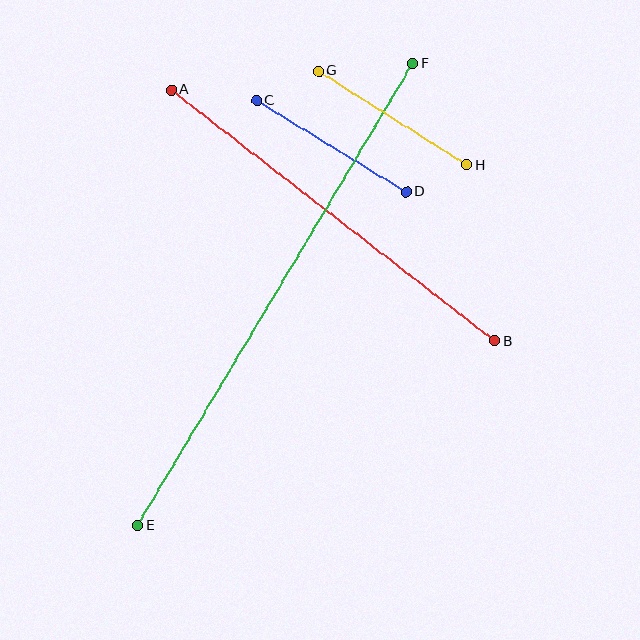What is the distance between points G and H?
The distance is approximately 176 pixels.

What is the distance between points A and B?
The distance is approximately 409 pixels.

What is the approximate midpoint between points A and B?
The midpoint is at approximately (333, 216) pixels.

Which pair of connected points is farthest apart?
Points E and F are farthest apart.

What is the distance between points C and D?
The distance is approximately 175 pixels.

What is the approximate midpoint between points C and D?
The midpoint is at approximately (332, 146) pixels.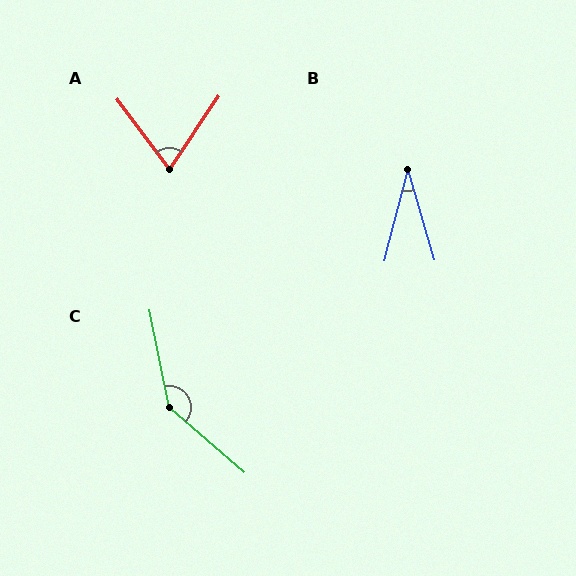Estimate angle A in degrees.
Approximately 71 degrees.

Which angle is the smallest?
B, at approximately 31 degrees.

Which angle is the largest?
C, at approximately 142 degrees.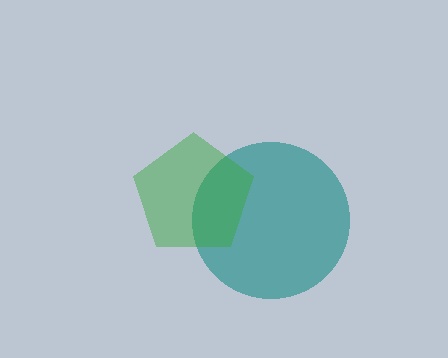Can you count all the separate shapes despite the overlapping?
Yes, there are 2 separate shapes.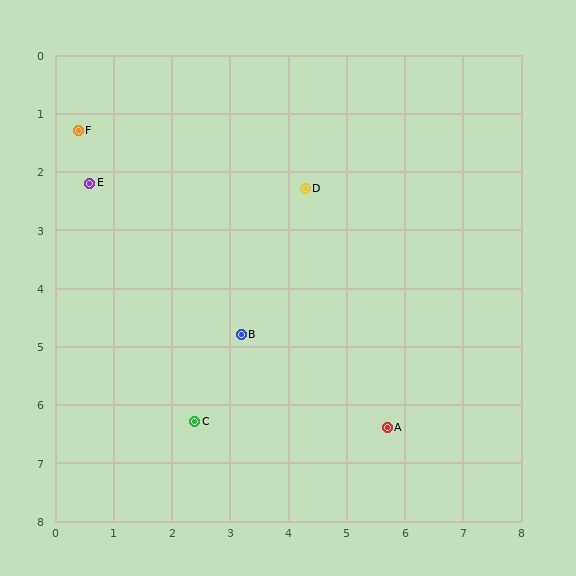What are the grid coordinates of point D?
Point D is at approximately (4.3, 2.3).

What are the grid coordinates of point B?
Point B is at approximately (3.2, 4.8).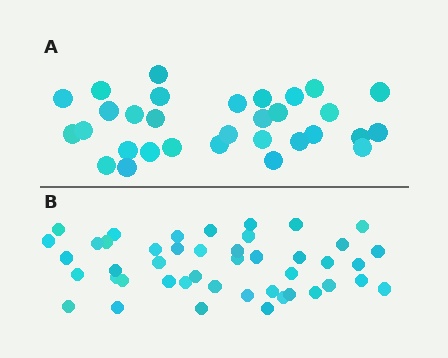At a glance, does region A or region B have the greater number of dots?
Region B (the bottom region) has more dots.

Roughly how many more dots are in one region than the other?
Region B has approximately 15 more dots than region A.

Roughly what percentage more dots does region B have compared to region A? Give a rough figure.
About 45% more.